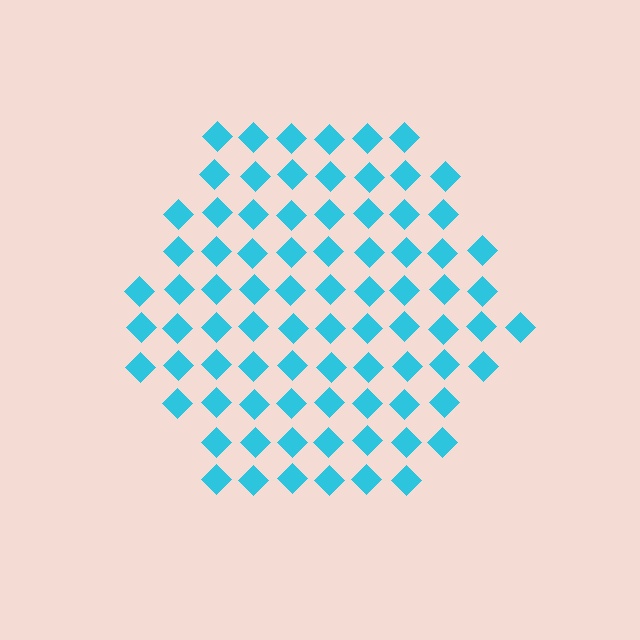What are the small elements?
The small elements are diamonds.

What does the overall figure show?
The overall figure shows a hexagon.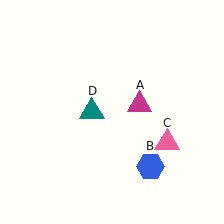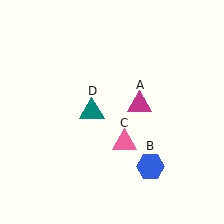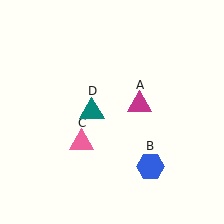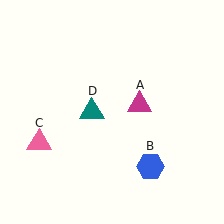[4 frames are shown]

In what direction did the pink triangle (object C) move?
The pink triangle (object C) moved left.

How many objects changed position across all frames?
1 object changed position: pink triangle (object C).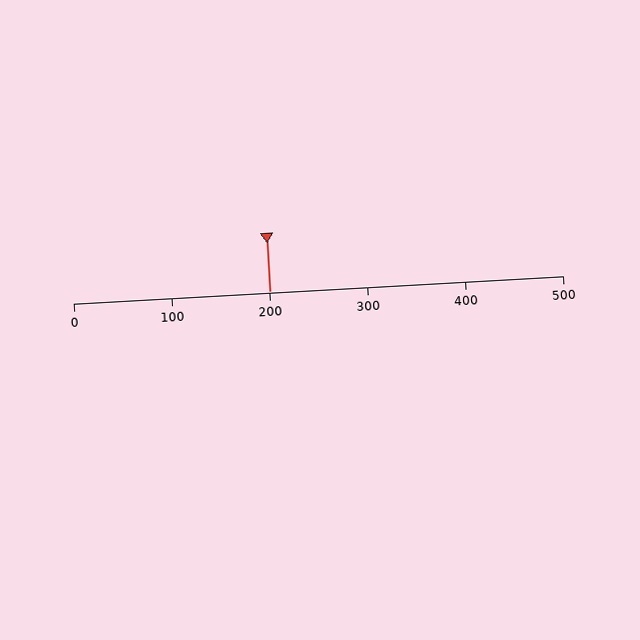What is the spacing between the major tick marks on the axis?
The major ticks are spaced 100 apart.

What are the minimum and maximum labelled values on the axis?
The axis runs from 0 to 500.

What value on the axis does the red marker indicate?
The marker indicates approximately 200.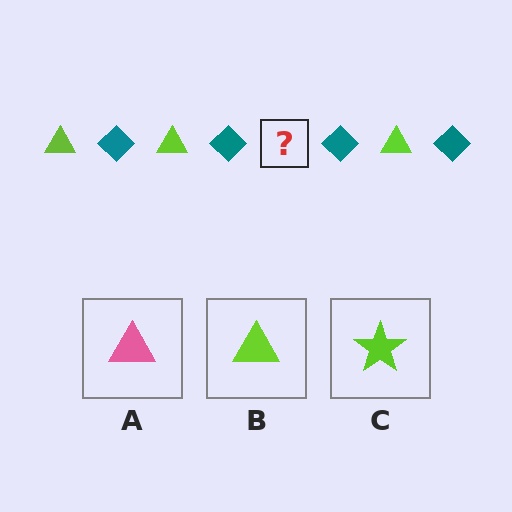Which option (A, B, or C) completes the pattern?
B.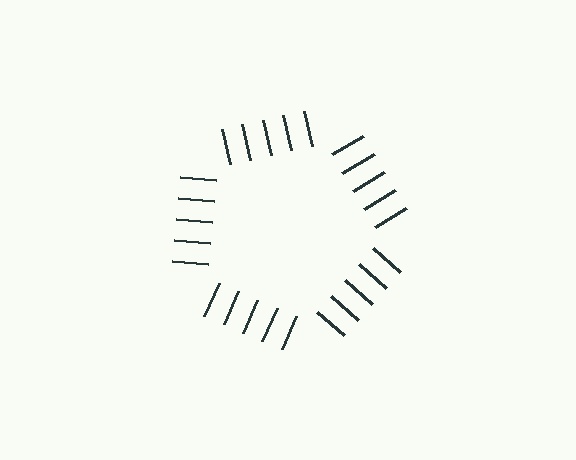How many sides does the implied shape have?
5 sides — the line-ends trace a pentagon.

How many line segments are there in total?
25 — 5 along each of the 5 edges.